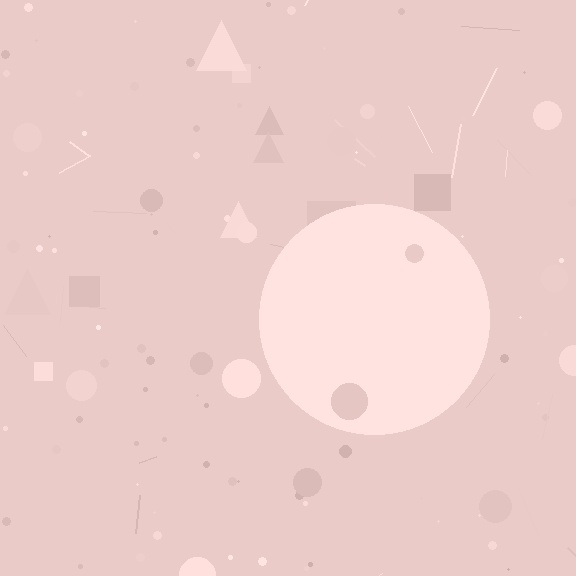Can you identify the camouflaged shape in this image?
The camouflaged shape is a circle.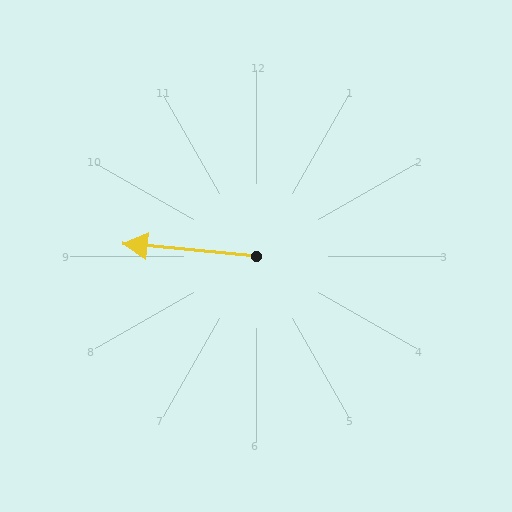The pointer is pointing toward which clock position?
Roughly 9 o'clock.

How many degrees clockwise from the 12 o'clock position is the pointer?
Approximately 275 degrees.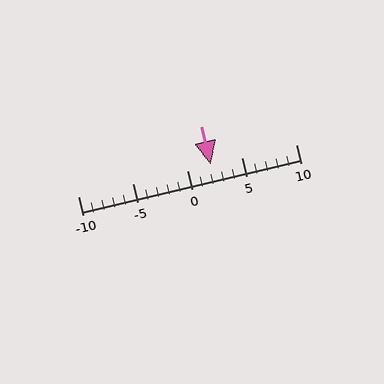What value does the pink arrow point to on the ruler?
The pink arrow points to approximately 2.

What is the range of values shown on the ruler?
The ruler shows values from -10 to 10.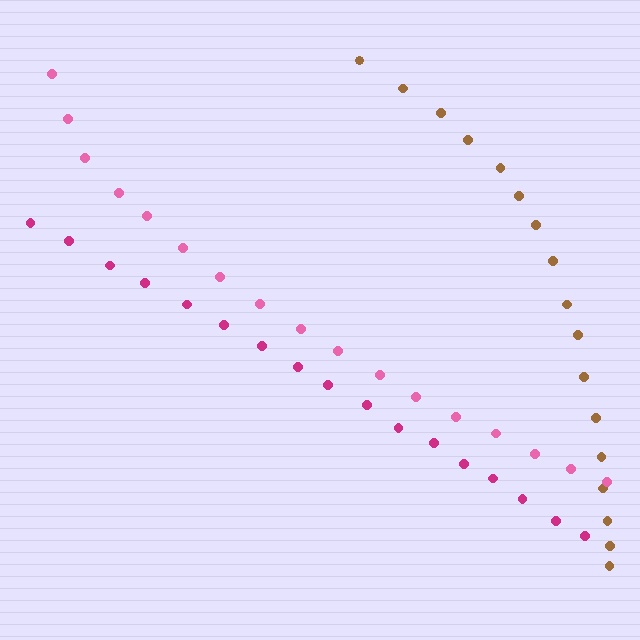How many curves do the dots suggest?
There are 3 distinct paths.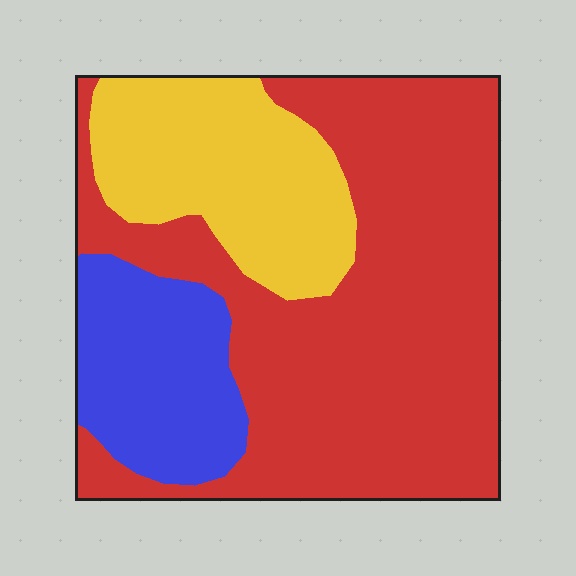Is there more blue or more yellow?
Yellow.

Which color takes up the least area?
Blue, at roughly 15%.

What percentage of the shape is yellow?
Yellow takes up about one quarter (1/4) of the shape.